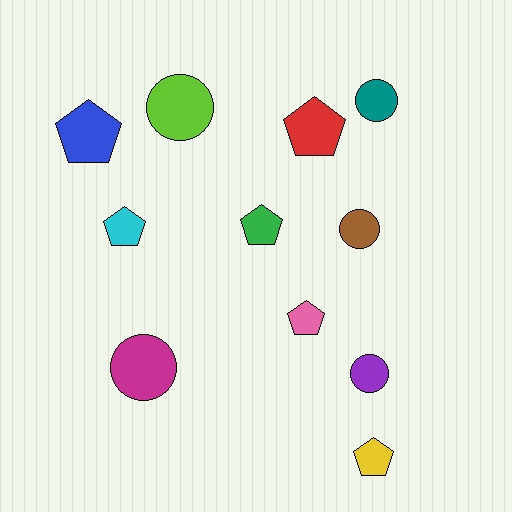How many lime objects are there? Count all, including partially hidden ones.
There is 1 lime object.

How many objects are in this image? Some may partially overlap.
There are 11 objects.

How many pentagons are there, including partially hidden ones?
There are 6 pentagons.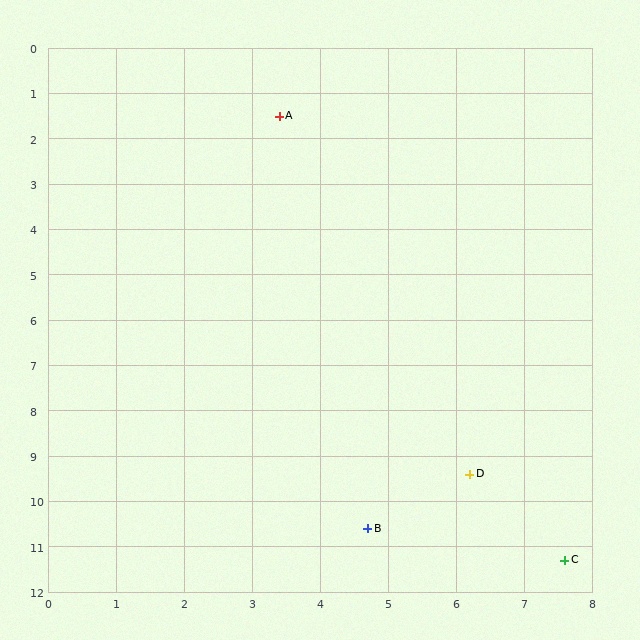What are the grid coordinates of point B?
Point B is at approximately (4.7, 10.6).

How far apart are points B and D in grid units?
Points B and D are about 1.9 grid units apart.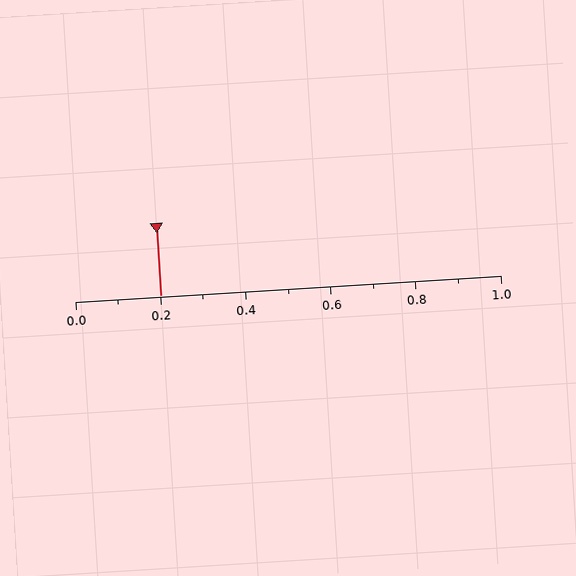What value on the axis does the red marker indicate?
The marker indicates approximately 0.2.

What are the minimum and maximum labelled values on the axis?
The axis runs from 0.0 to 1.0.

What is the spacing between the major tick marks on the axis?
The major ticks are spaced 0.2 apart.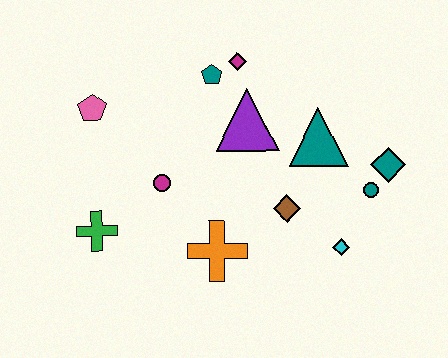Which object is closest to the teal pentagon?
The magenta diamond is closest to the teal pentagon.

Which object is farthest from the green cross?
The teal diamond is farthest from the green cross.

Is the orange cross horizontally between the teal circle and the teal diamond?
No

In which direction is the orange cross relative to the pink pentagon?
The orange cross is below the pink pentagon.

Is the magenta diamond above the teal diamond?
Yes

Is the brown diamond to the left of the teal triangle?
Yes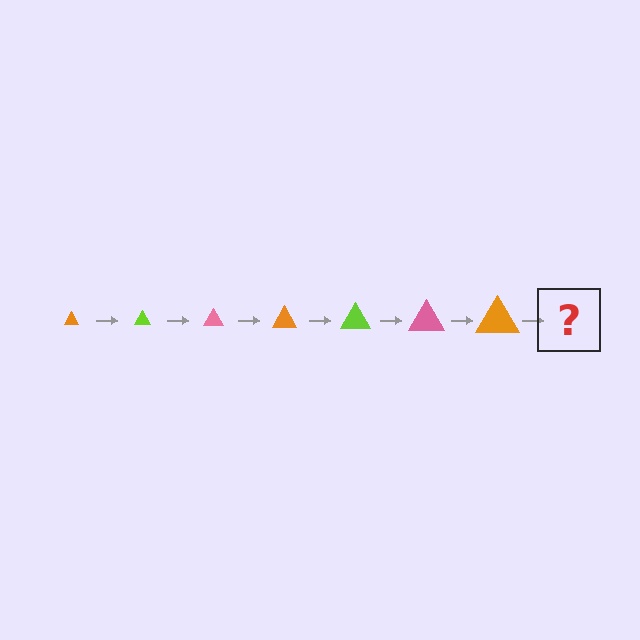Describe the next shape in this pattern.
It should be a lime triangle, larger than the previous one.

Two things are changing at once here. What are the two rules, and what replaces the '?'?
The two rules are that the triangle grows larger each step and the color cycles through orange, lime, and pink. The '?' should be a lime triangle, larger than the previous one.